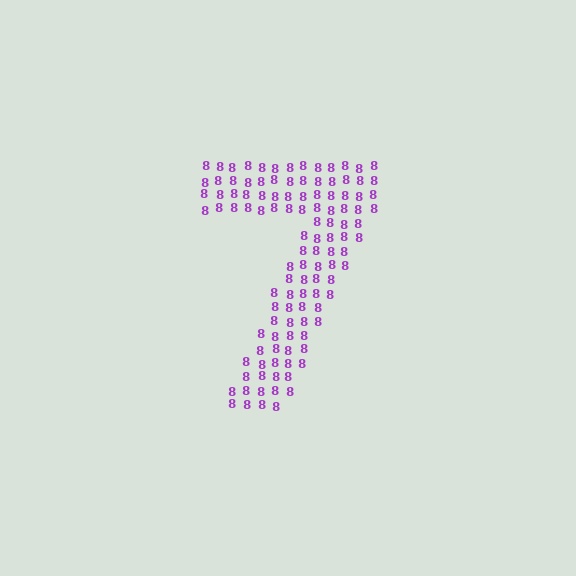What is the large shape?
The large shape is the digit 7.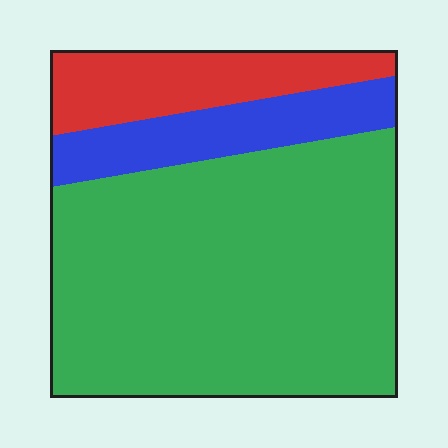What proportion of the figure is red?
Red covers about 15% of the figure.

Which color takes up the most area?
Green, at roughly 70%.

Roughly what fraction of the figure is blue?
Blue covers around 15% of the figure.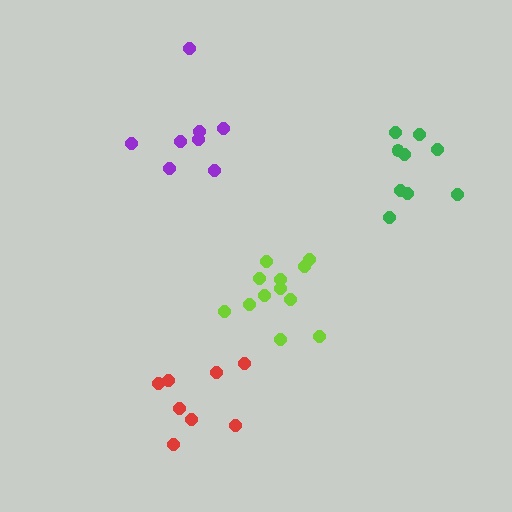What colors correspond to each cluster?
The clusters are colored: purple, lime, green, red.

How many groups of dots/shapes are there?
There are 4 groups.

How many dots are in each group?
Group 1: 8 dots, Group 2: 12 dots, Group 3: 9 dots, Group 4: 8 dots (37 total).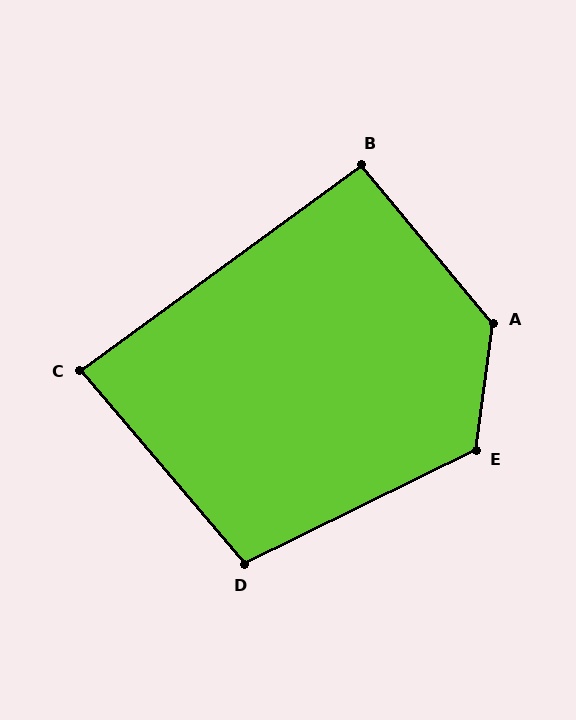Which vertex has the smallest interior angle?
C, at approximately 86 degrees.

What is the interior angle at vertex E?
Approximately 124 degrees (obtuse).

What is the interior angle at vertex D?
Approximately 104 degrees (obtuse).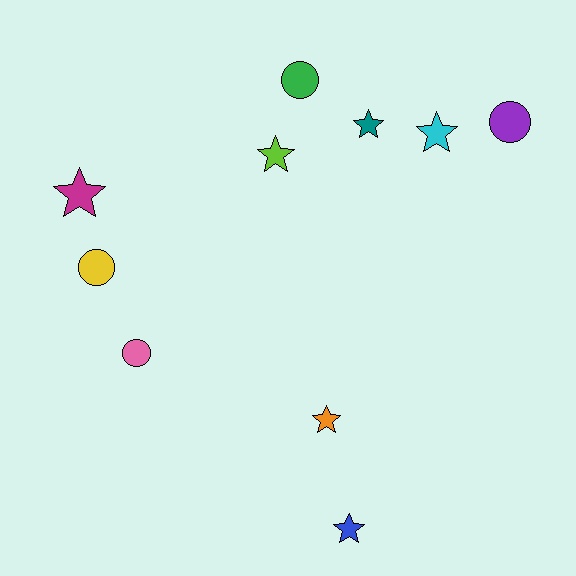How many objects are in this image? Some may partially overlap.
There are 10 objects.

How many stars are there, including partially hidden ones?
There are 6 stars.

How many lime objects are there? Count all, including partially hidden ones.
There is 1 lime object.